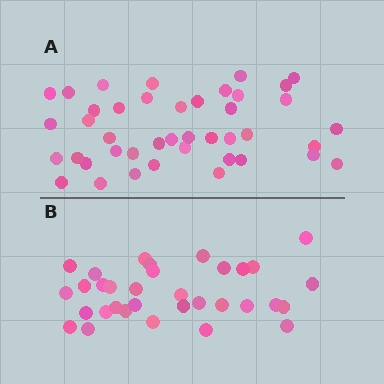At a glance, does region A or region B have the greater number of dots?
Region A (the top region) has more dots.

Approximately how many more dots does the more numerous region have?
Region A has roughly 8 or so more dots than region B.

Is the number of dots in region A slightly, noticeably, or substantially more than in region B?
Region A has noticeably more, but not dramatically so. The ratio is roughly 1.3 to 1.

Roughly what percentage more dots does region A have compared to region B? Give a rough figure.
About 25% more.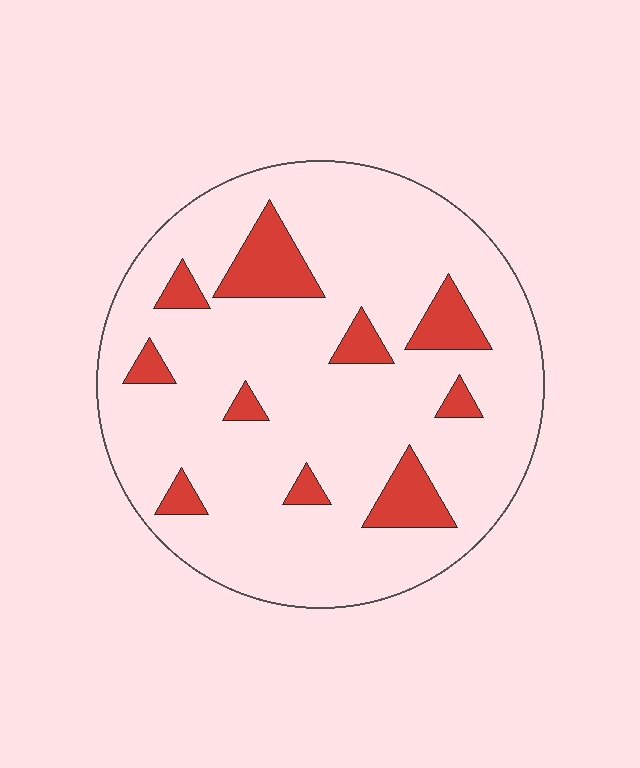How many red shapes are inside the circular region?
10.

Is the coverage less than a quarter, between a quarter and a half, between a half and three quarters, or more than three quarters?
Less than a quarter.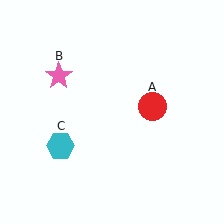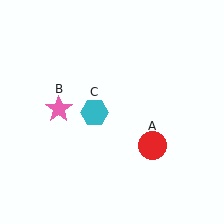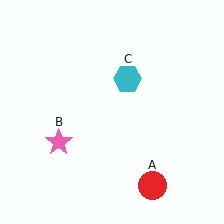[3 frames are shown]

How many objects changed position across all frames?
3 objects changed position: red circle (object A), pink star (object B), cyan hexagon (object C).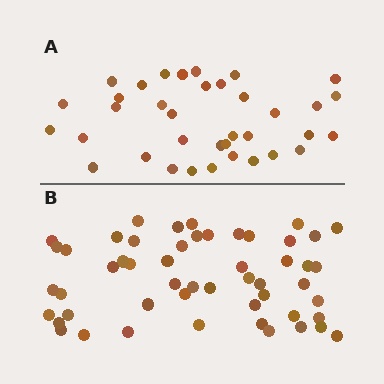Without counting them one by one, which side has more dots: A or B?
Region B (the bottom region) has more dots.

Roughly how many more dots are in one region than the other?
Region B has approximately 15 more dots than region A.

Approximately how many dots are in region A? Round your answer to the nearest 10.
About 40 dots. (The exact count is 36, which rounds to 40.)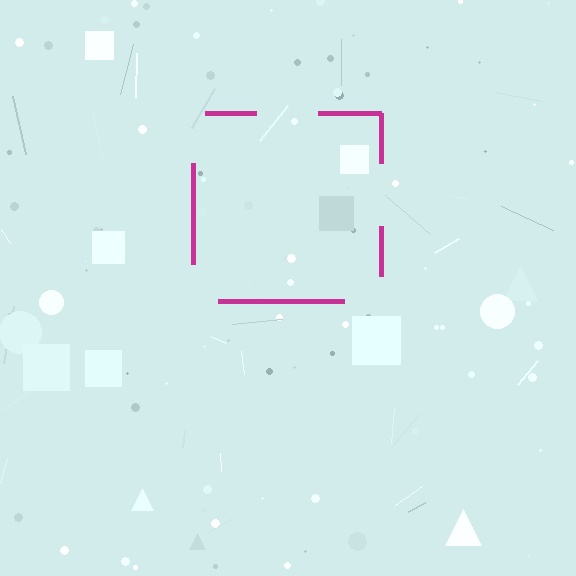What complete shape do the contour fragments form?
The contour fragments form a square.